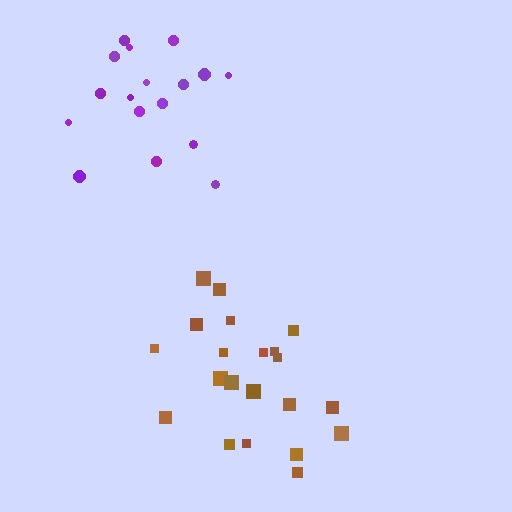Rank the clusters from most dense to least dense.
brown, purple.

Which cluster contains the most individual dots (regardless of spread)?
Brown (21).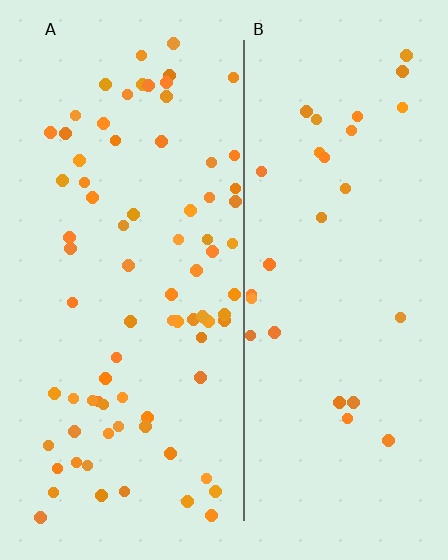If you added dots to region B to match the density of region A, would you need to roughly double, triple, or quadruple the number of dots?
Approximately triple.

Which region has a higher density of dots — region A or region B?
A (the left).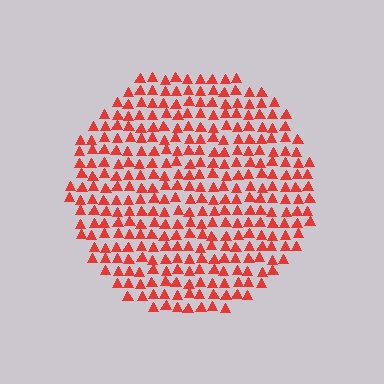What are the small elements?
The small elements are triangles.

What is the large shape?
The large shape is a circle.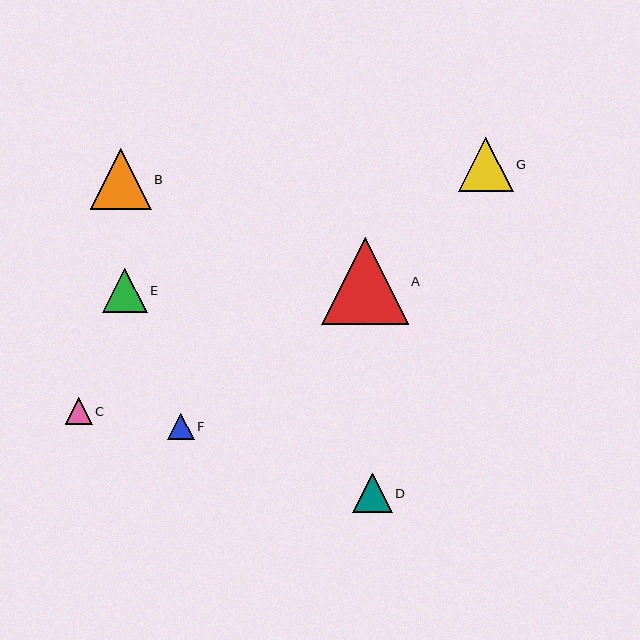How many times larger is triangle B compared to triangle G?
Triangle B is approximately 1.1 times the size of triangle G.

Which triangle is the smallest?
Triangle F is the smallest with a size of approximately 27 pixels.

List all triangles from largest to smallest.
From largest to smallest: A, B, G, E, D, C, F.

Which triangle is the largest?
Triangle A is the largest with a size of approximately 87 pixels.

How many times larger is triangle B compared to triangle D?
Triangle B is approximately 1.6 times the size of triangle D.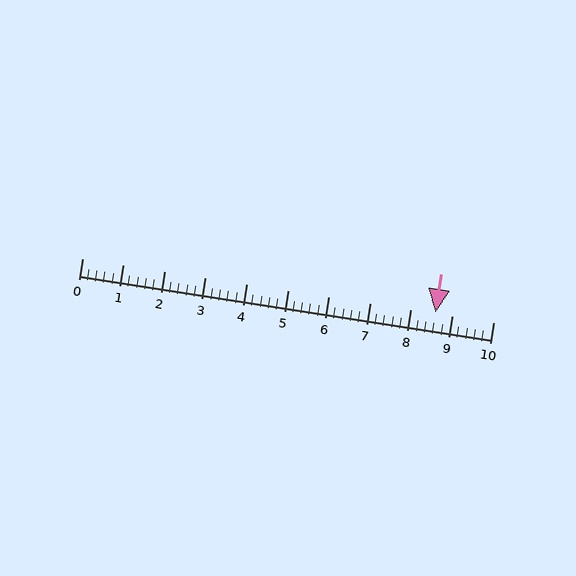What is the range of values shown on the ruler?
The ruler shows values from 0 to 10.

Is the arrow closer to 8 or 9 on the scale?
The arrow is closer to 9.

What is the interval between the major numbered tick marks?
The major tick marks are spaced 1 units apart.